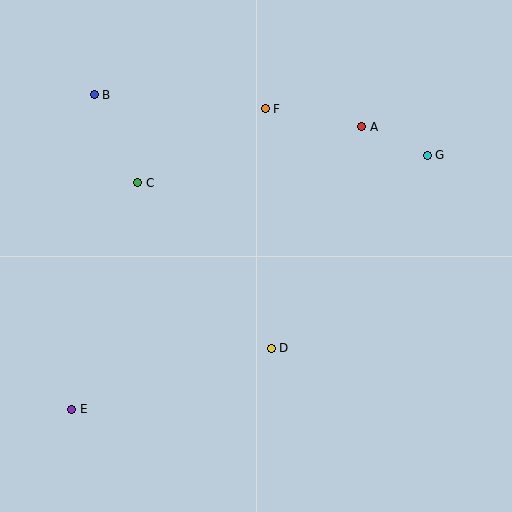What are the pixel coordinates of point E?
Point E is at (72, 409).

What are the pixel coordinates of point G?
Point G is at (427, 155).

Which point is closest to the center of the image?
Point D at (271, 348) is closest to the center.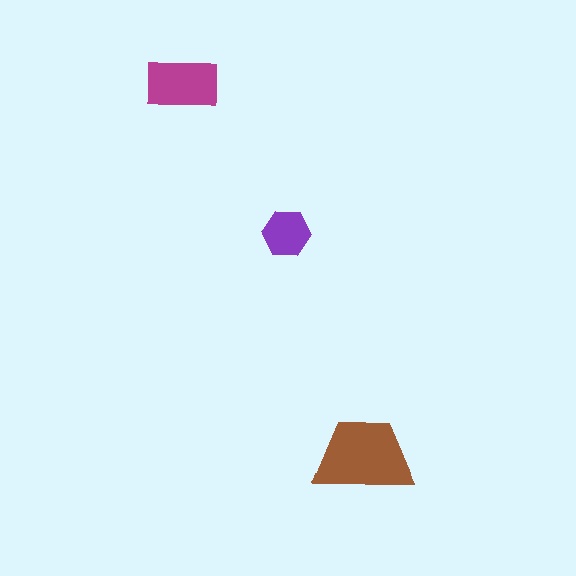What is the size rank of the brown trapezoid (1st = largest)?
1st.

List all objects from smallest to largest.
The purple hexagon, the magenta rectangle, the brown trapezoid.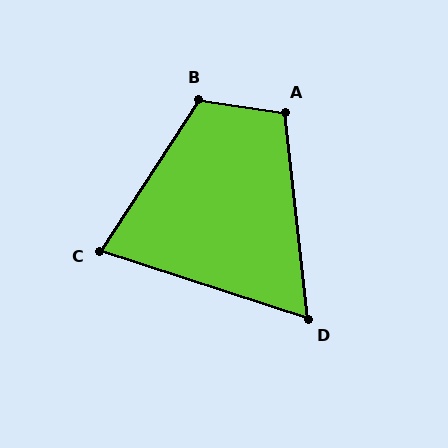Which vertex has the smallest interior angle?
D, at approximately 66 degrees.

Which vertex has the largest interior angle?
B, at approximately 114 degrees.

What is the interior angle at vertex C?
Approximately 75 degrees (acute).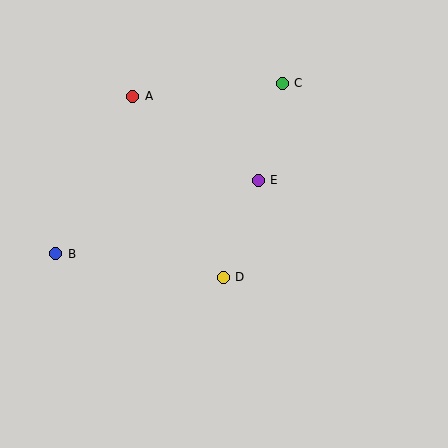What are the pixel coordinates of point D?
Point D is at (223, 277).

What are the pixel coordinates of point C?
Point C is at (282, 83).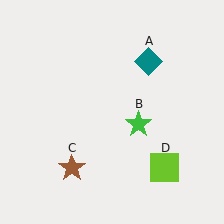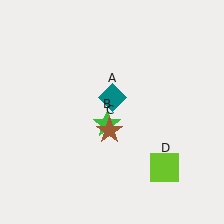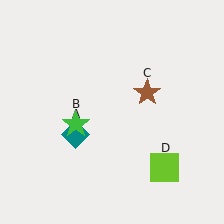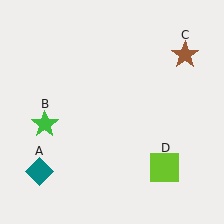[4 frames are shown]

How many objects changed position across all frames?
3 objects changed position: teal diamond (object A), green star (object B), brown star (object C).